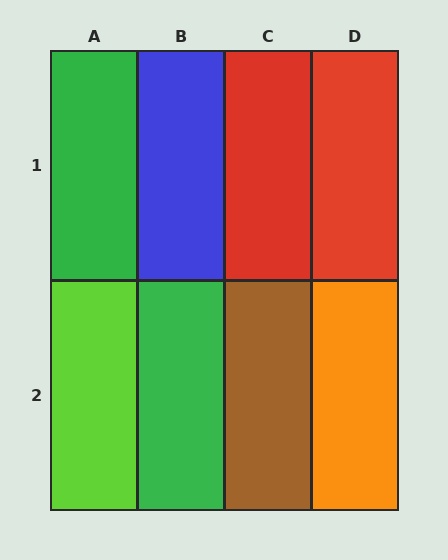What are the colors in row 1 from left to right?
Green, blue, red, red.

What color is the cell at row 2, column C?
Brown.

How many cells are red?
2 cells are red.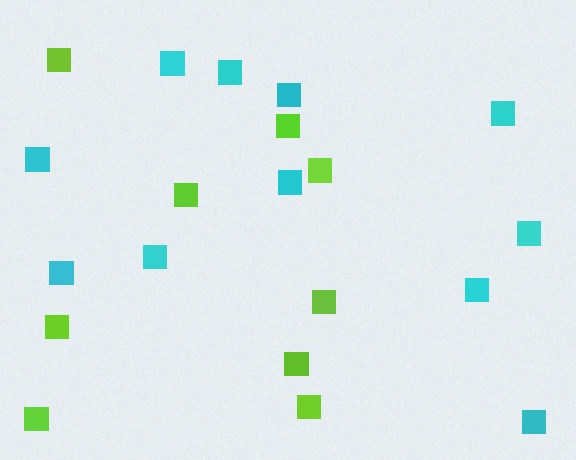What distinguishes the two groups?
There are 2 groups: one group of cyan squares (11) and one group of lime squares (9).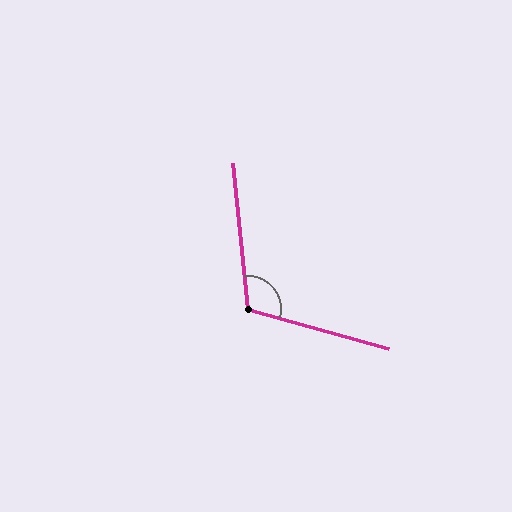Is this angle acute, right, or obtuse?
It is obtuse.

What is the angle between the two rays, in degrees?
Approximately 111 degrees.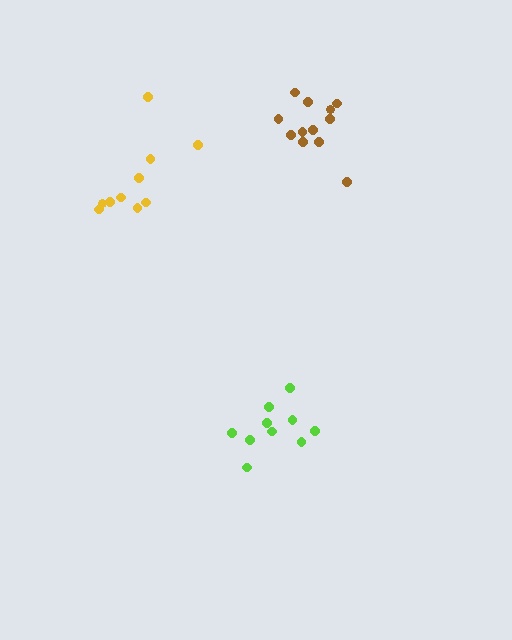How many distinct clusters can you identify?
There are 3 distinct clusters.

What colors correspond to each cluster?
The clusters are colored: yellow, lime, brown.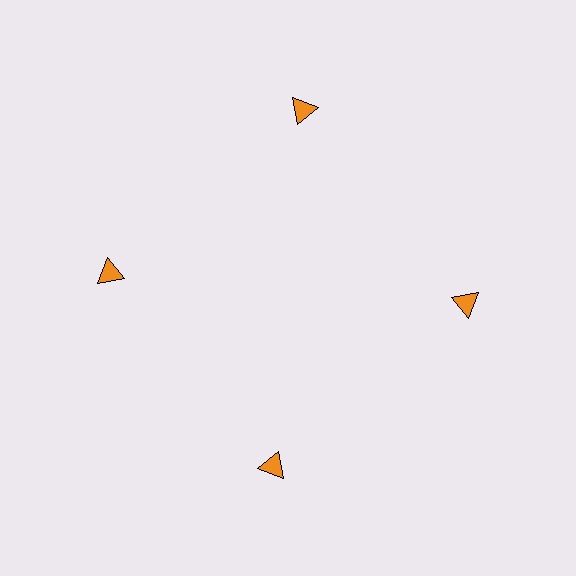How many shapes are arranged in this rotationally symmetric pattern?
There are 4 shapes, arranged in 4 groups of 1.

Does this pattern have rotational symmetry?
Yes, this pattern has 4-fold rotational symmetry. It looks the same after rotating 90 degrees around the center.